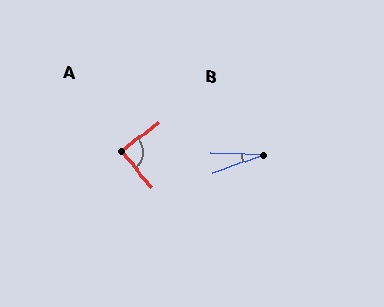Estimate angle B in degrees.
Approximately 23 degrees.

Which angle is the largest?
A, at approximately 88 degrees.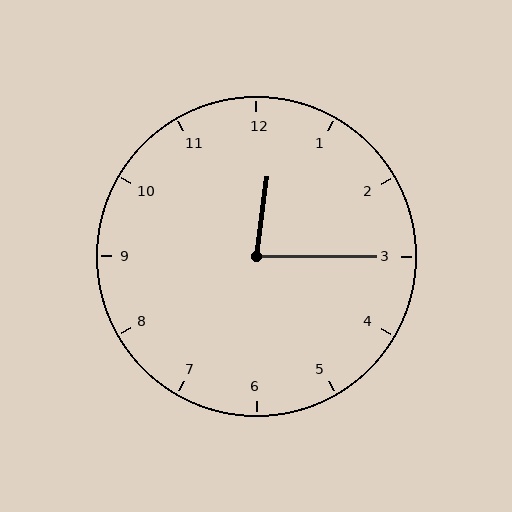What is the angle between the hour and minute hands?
Approximately 82 degrees.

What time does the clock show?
12:15.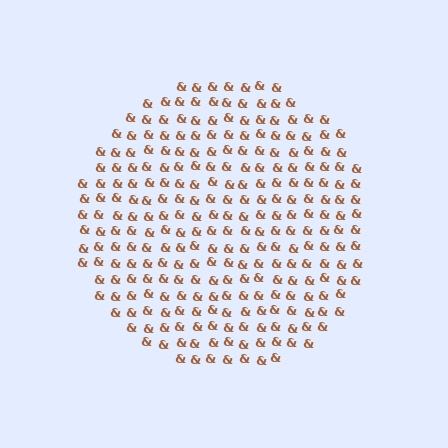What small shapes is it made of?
It is made of small ampersands.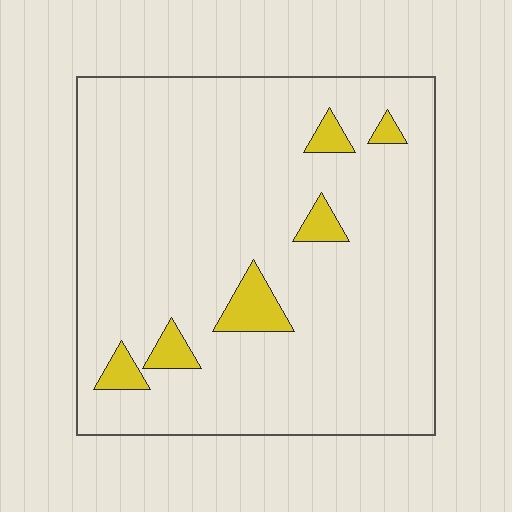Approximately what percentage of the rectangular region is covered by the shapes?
Approximately 5%.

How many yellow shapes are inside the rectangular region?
6.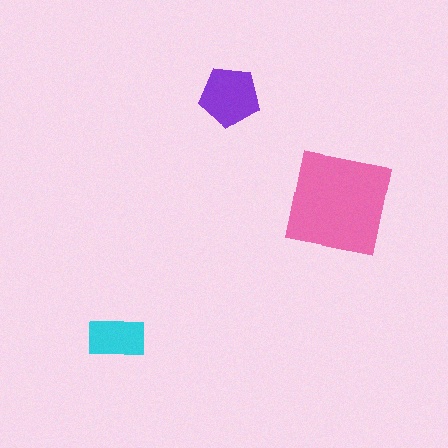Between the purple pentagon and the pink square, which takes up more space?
The pink square.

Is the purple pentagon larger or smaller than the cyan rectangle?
Larger.